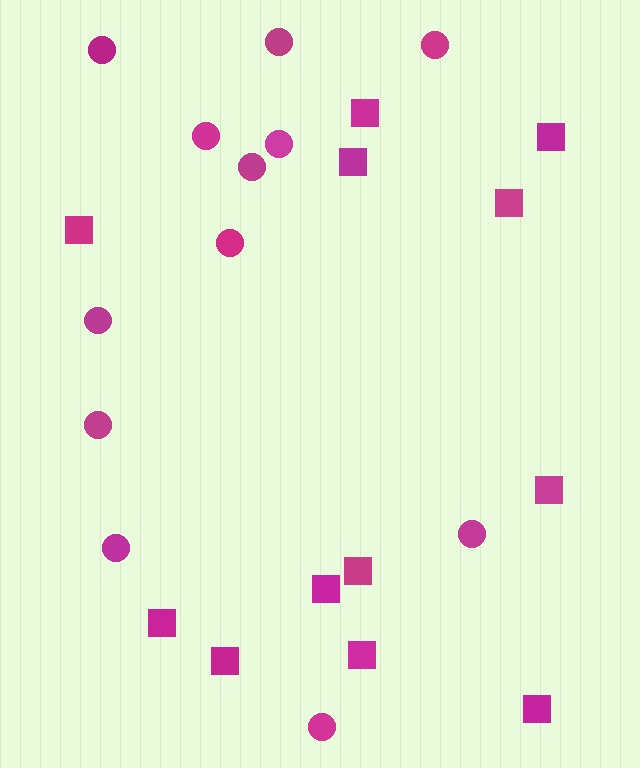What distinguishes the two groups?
There are 2 groups: one group of squares (12) and one group of circles (12).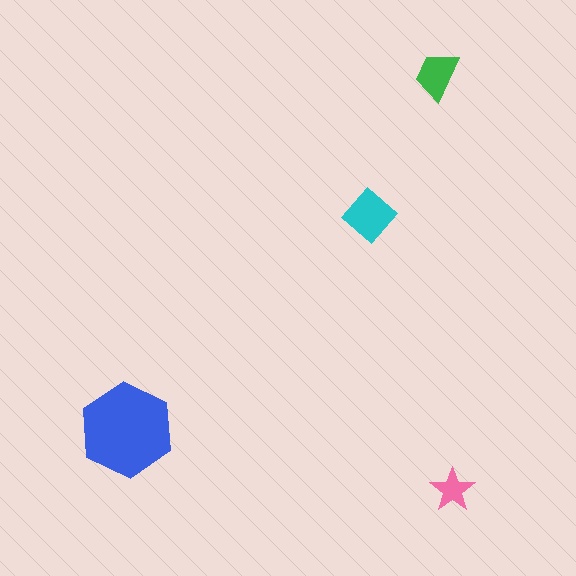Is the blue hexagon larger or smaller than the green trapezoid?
Larger.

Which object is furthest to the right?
The pink star is rightmost.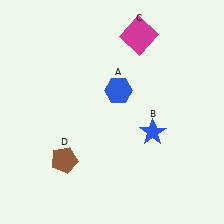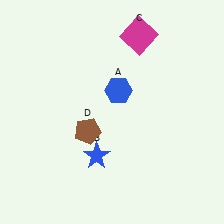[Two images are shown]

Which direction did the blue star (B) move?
The blue star (B) moved left.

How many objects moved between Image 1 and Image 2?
2 objects moved between the two images.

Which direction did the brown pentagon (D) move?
The brown pentagon (D) moved up.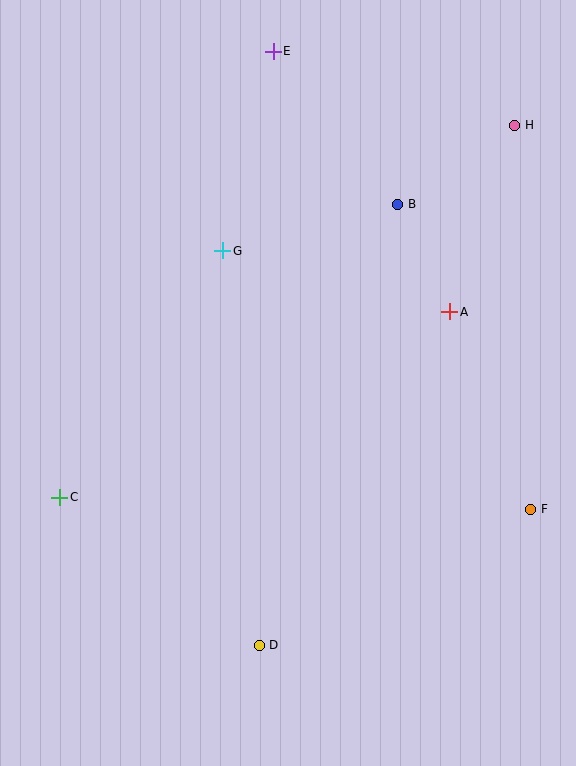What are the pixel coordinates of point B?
Point B is at (398, 204).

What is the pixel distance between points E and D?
The distance between E and D is 594 pixels.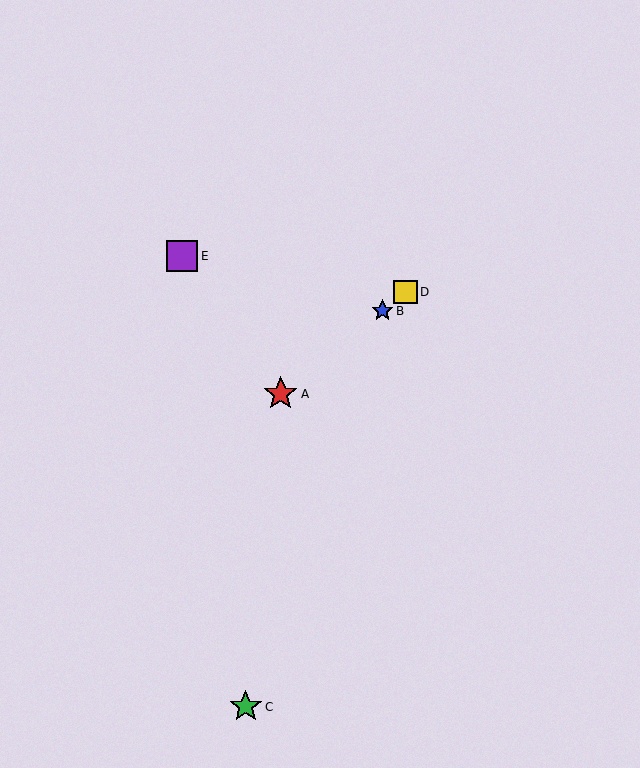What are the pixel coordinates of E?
Object E is at (182, 256).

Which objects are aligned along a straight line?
Objects A, B, D are aligned along a straight line.